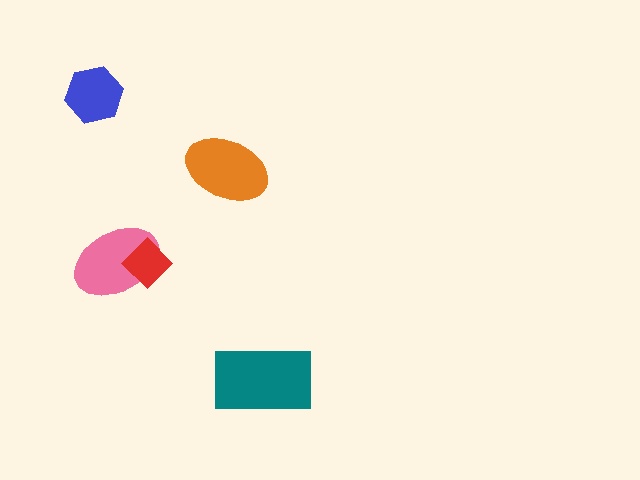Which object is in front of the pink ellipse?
The red diamond is in front of the pink ellipse.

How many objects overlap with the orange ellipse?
0 objects overlap with the orange ellipse.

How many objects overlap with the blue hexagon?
0 objects overlap with the blue hexagon.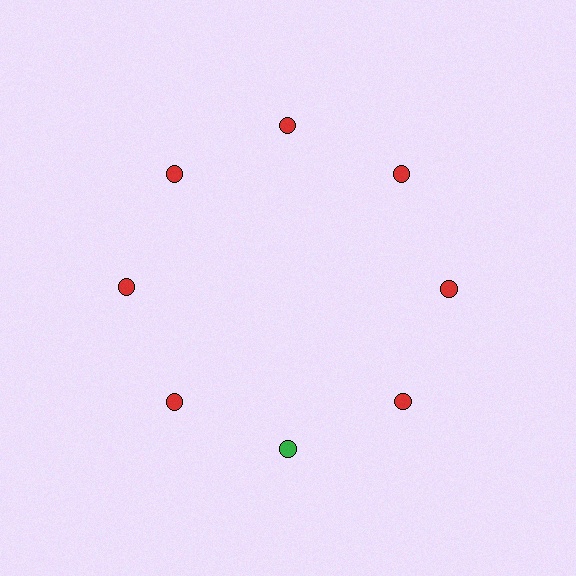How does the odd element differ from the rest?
It has a different color: green instead of red.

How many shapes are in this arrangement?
There are 8 shapes arranged in a ring pattern.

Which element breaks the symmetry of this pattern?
The green circle at roughly the 6 o'clock position breaks the symmetry. All other shapes are red circles.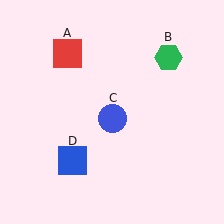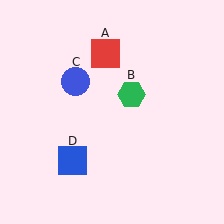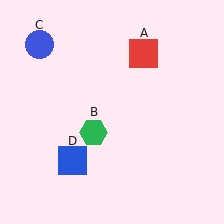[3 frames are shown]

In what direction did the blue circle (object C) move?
The blue circle (object C) moved up and to the left.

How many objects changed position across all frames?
3 objects changed position: red square (object A), green hexagon (object B), blue circle (object C).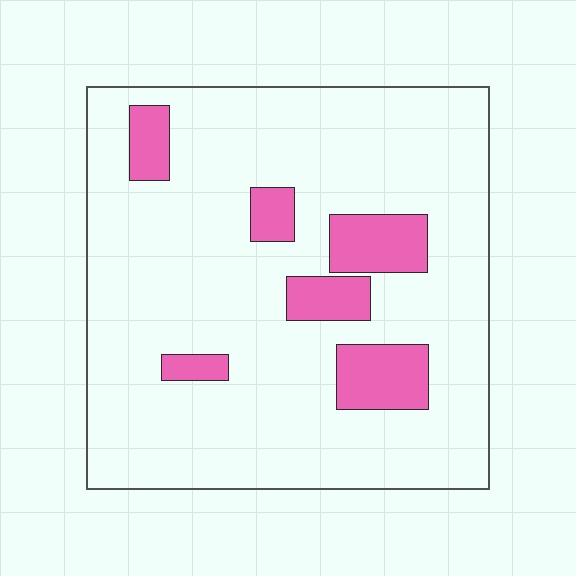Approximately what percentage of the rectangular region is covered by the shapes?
Approximately 15%.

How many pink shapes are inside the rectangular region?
6.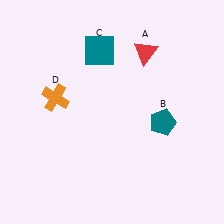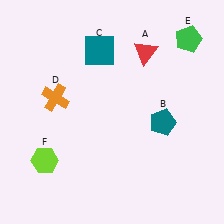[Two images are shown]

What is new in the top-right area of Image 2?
A green pentagon (E) was added in the top-right area of Image 2.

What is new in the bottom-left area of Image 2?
A lime hexagon (F) was added in the bottom-left area of Image 2.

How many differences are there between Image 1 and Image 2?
There are 2 differences between the two images.